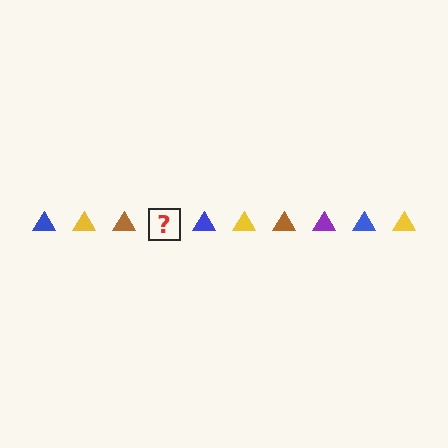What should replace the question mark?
The question mark should be replaced with a purple triangle.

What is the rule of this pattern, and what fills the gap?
The rule is that the pattern cycles through blue, yellow, brown, purple triangles. The gap should be filled with a purple triangle.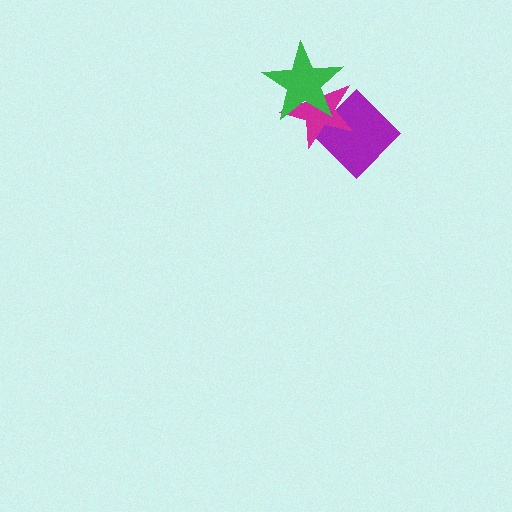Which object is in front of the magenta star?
The green star is in front of the magenta star.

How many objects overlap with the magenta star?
2 objects overlap with the magenta star.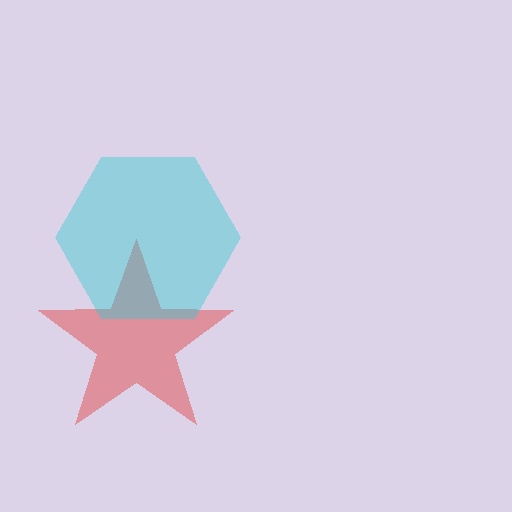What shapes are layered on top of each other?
The layered shapes are: a red star, a cyan hexagon.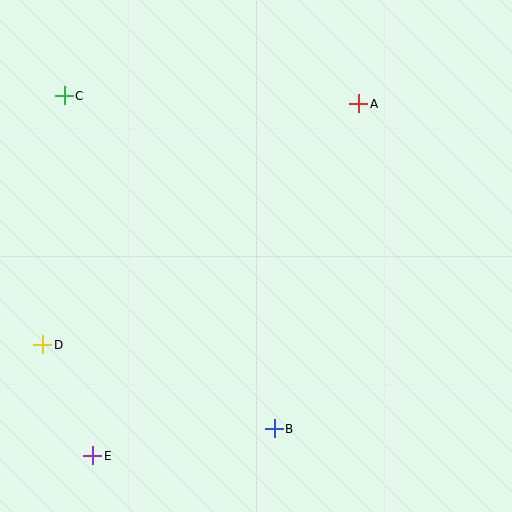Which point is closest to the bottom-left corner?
Point E is closest to the bottom-left corner.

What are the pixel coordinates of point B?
Point B is at (274, 429).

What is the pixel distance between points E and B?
The distance between E and B is 183 pixels.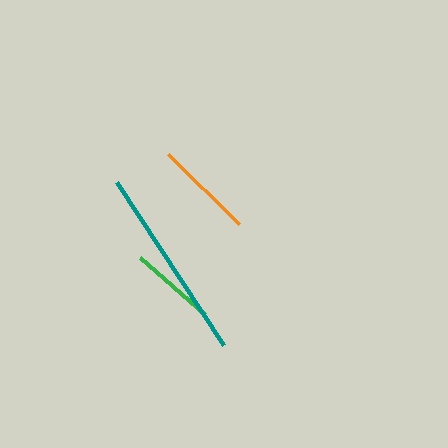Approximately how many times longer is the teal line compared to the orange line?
The teal line is approximately 2.0 times the length of the orange line.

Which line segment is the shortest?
The green line is the shortest at approximately 86 pixels.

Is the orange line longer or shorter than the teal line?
The teal line is longer than the orange line.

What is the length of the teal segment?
The teal segment is approximately 196 pixels long.